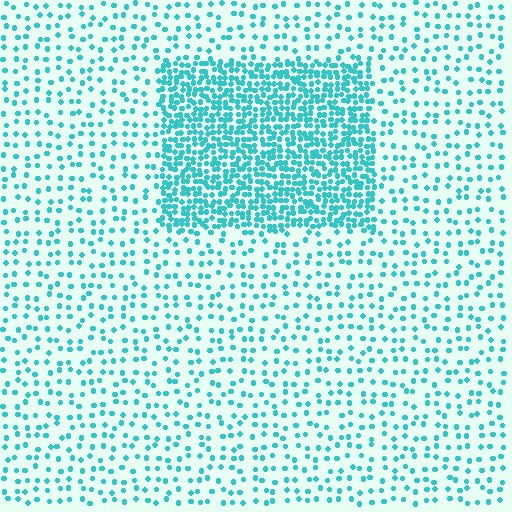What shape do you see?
I see a rectangle.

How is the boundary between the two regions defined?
The boundary is defined by a change in element density (approximately 3.0x ratio). All elements are the same color, size, and shape.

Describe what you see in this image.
The image contains small cyan elements arranged at two different densities. A rectangle-shaped region is visible where the elements are more densely packed than the surrounding area.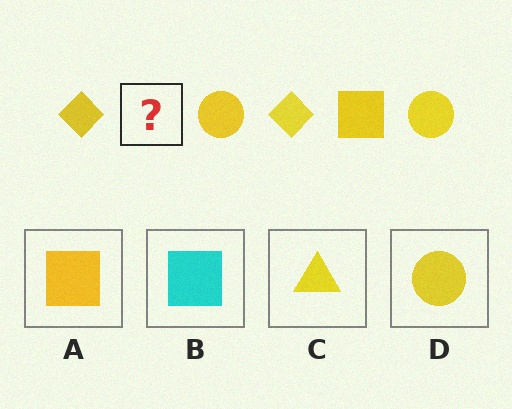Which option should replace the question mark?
Option A.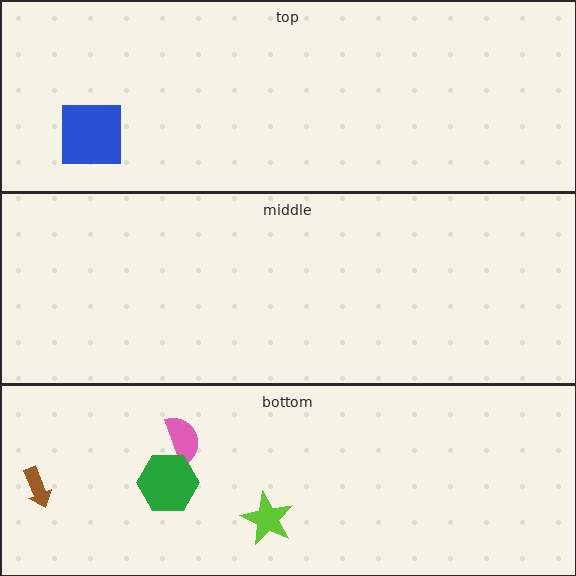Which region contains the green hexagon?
The bottom region.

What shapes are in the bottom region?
The brown arrow, the pink semicircle, the lime star, the green hexagon.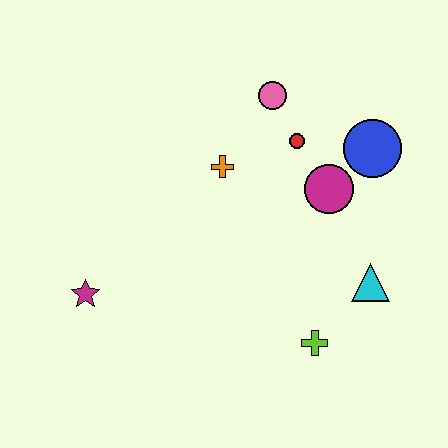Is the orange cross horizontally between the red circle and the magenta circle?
No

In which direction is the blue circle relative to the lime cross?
The blue circle is above the lime cross.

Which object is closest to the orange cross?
The red circle is closest to the orange cross.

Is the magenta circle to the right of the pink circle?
Yes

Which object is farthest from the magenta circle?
The magenta star is farthest from the magenta circle.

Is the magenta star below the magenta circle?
Yes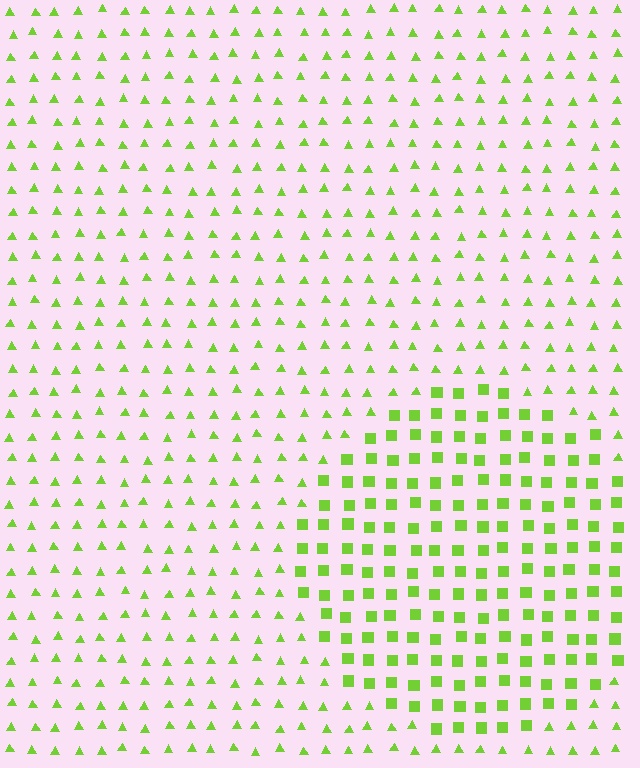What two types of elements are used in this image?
The image uses squares inside the circle region and triangles outside it.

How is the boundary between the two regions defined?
The boundary is defined by a change in element shape: squares inside vs. triangles outside. All elements share the same color and spacing.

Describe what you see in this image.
The image is filled with small lime elements arranged in a uniform grid. A circle-shaped region contains squares, while the surrounding area contains triangles. The boundary is defined purely by the change in element shape.